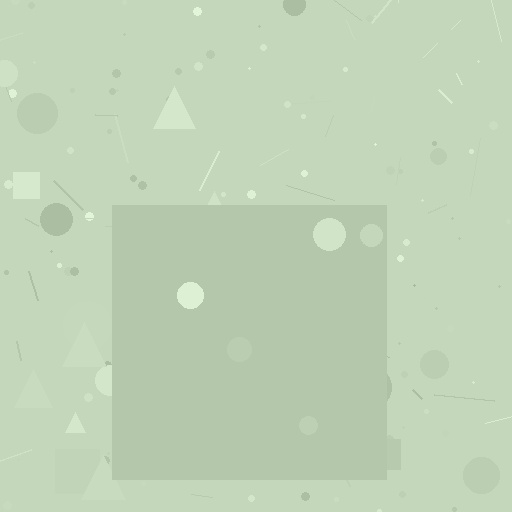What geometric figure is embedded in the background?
A square is embedded in the background.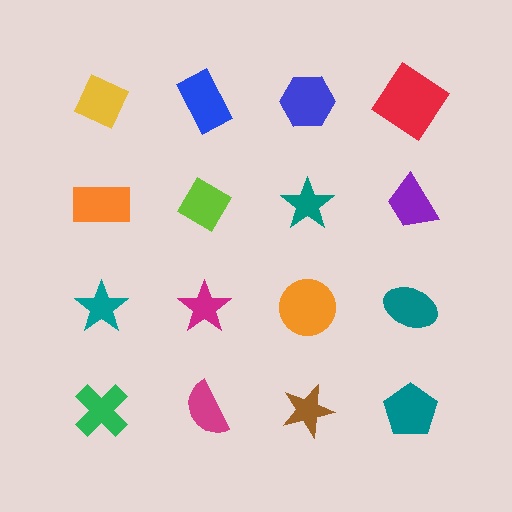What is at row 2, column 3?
A teal star.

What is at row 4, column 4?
A teal pentagon.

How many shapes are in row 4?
4 shapes.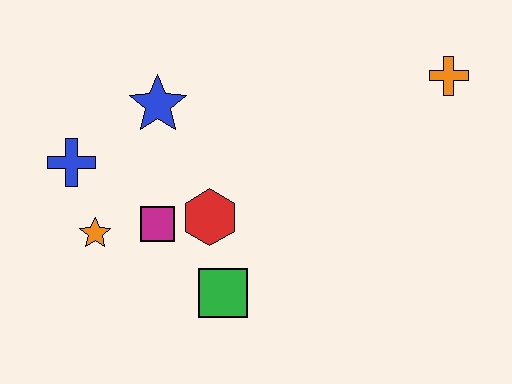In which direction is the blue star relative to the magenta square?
The blue star is above the magenta square.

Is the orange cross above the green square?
Yes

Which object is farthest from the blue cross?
The orange cross is farthest from the blue cross.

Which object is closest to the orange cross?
The red hexagon is closest to the orange cross.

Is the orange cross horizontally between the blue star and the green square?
No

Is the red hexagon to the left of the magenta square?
No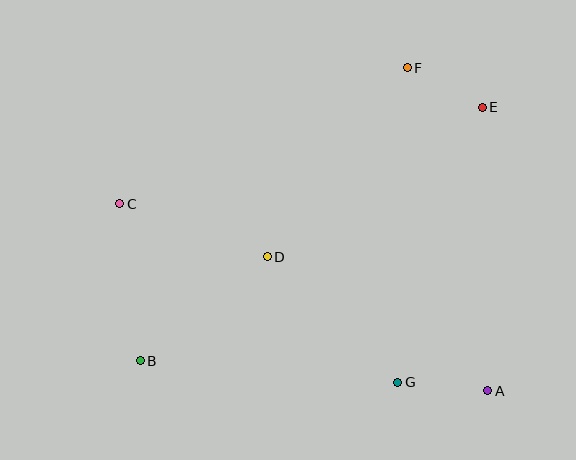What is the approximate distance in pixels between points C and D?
The distance between C and D is approximately 157 pixels.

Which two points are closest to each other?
Points E and F are closest to each other.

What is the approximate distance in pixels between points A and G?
The distance between A and G is approximately 90 pixels.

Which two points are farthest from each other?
Points B and E are farthest from each other.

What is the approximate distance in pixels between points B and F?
The distance between B and F is approximately 397 pixels.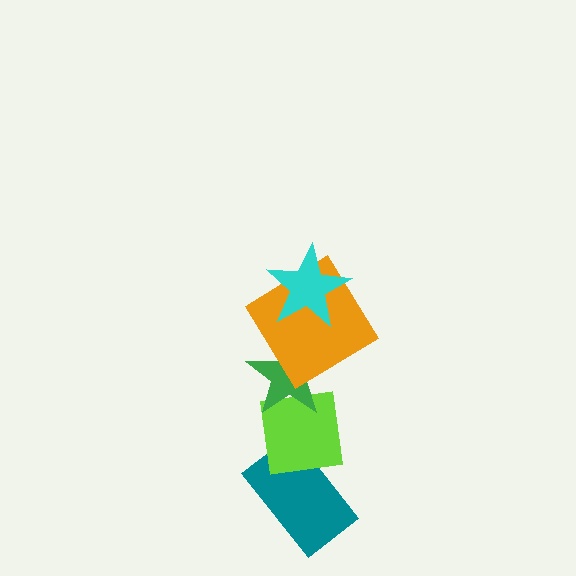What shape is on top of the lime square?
The green star is on top of the lime square.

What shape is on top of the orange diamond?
The cyan star is on top of the orange diamond.